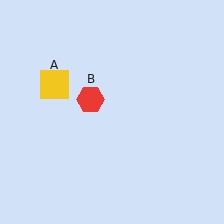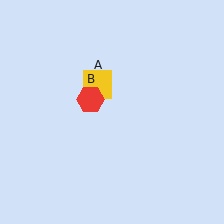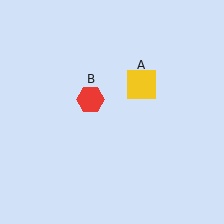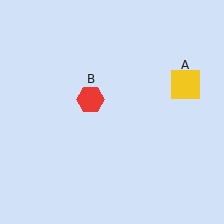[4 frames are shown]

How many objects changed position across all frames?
1 object changed position: yellow square (object A).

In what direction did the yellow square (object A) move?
The yellow square (object A) moved right.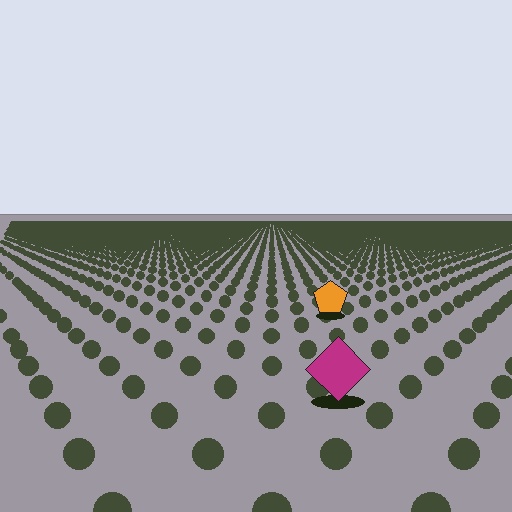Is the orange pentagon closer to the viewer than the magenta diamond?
No. The magenta diamond is closer — you can tell from the texture gradient: the ground texture is coarser near it.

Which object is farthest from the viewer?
The orange pentagon is farthest from the viewer. It appears smaller and the ground texture around it is denser.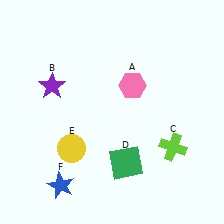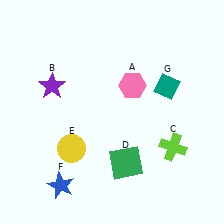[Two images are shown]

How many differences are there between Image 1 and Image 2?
There is 1 difference between the two images.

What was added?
A teal diamond (G) was added in Image 2.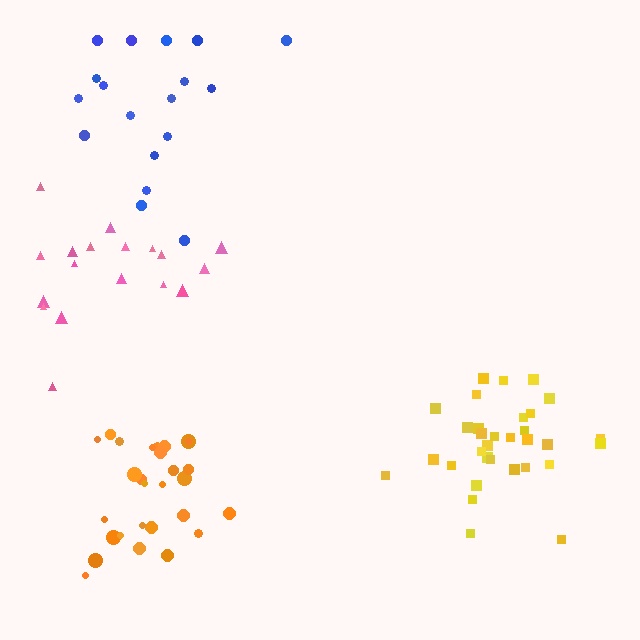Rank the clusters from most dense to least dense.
orange, yellow, pink, blue.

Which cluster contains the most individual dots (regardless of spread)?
Yellow (32).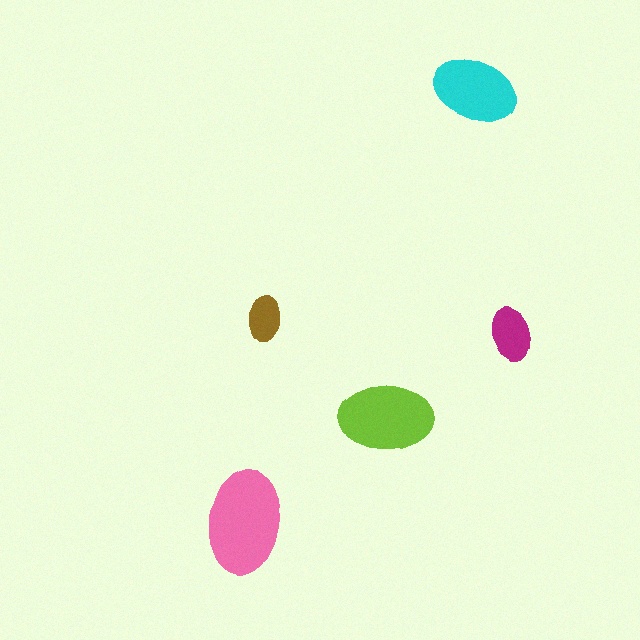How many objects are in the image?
There are 5 objects in the image.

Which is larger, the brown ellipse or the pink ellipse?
The pink one.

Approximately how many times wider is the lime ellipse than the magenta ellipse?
About 2 times wider.